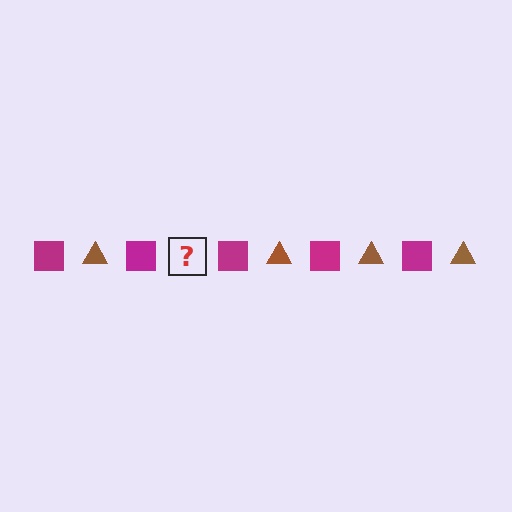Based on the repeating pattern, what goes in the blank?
The blank should be a brown triangle.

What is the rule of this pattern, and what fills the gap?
The rule is that the pattern alternates between magenta square and brown triangle. The gap should be filled with a brown triangle.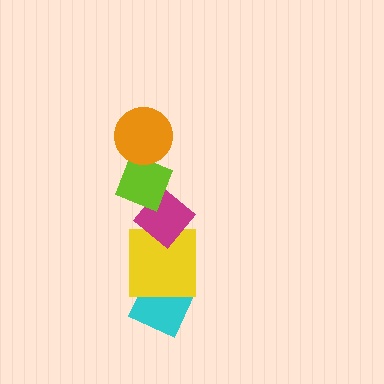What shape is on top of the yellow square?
The magenta diamond is on top of the yellow square.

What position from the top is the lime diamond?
The lime diamond is 2nd from the top.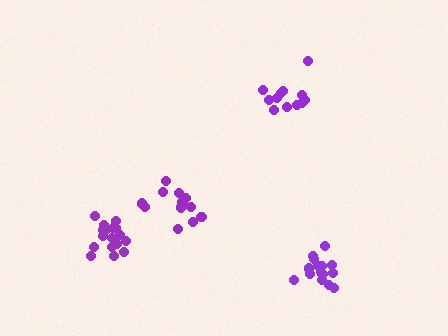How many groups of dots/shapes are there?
There are 4 groups.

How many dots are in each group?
Group 1: 12 dots, Group 2: 17 dots, Group 3: 15 dots, Group 4: 12 dots (56 total).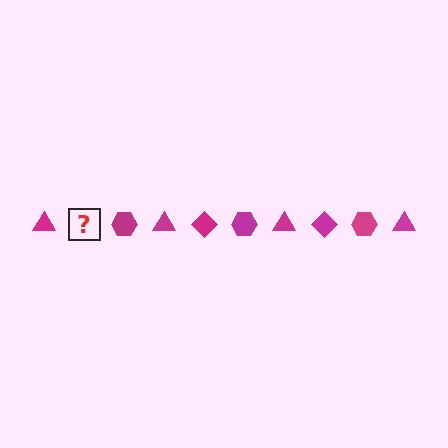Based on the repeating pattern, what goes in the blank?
The blank should be a magenta diamond.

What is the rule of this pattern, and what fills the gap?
The rule is that the pattern cycles through triangle, diamond, hexagon shapes in magenta. The gap should be filled with a magenta diamond.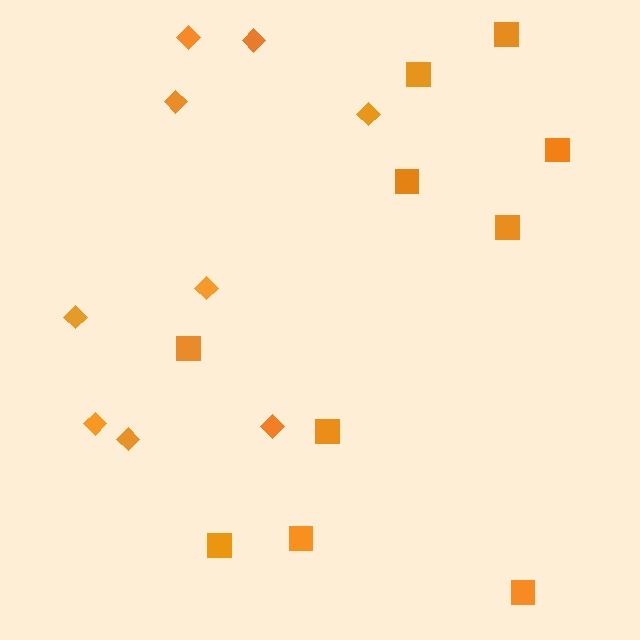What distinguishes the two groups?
There are 2 groups: one group of diamonds (9) and one group of squares (10).